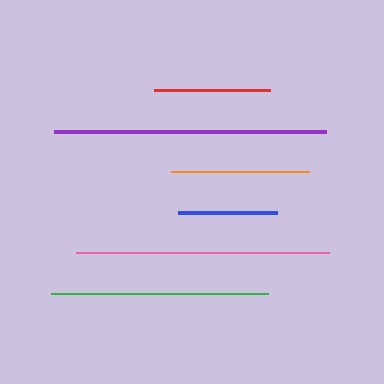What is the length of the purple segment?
The purple segment is approximately 272 pixels long.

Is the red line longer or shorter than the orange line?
The orange line is longer than the red line.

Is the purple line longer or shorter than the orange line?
The purple line is longer than the orange line.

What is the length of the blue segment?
The blue segment is approximately 100 pixels long.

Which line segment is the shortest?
The blue line is the shortest at approximately 100 pixels.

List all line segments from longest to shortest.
From longest to shortest: purple, pink, green, orange, red, blue.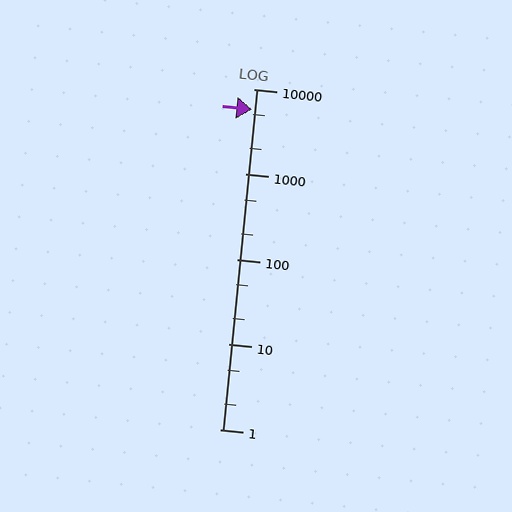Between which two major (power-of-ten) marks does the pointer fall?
The pointer is between 1000 and 10000.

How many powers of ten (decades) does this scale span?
The scale spans 4 decades, from 1 to 10000.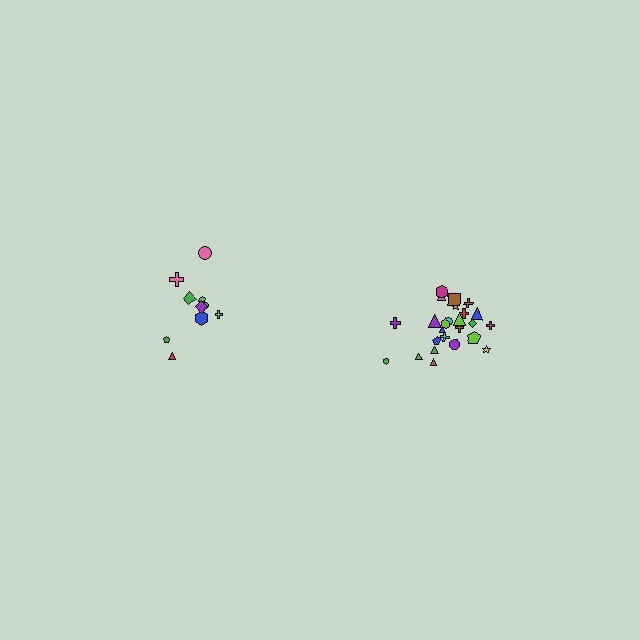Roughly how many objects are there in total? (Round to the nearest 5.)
Roughly 35 objects in total.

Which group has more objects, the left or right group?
The right group.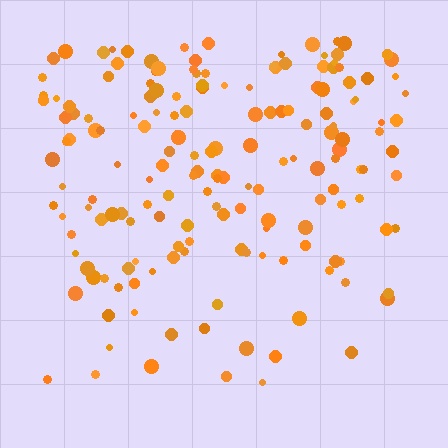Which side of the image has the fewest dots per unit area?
The bottom.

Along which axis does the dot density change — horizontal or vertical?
Vertical.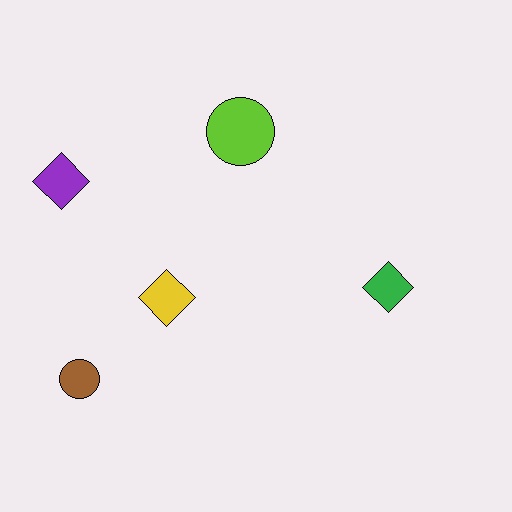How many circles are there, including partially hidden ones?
There are 2 circles.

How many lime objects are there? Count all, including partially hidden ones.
There is 1 lime object.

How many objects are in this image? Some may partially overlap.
There are 5 objects.